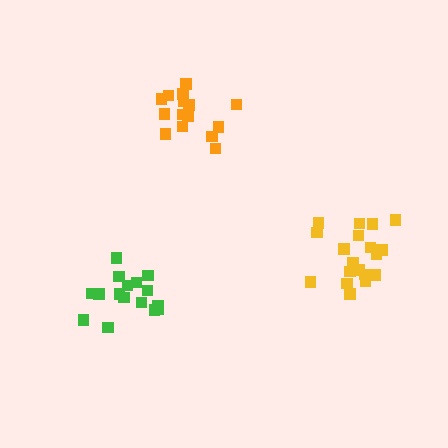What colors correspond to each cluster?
The clusters are colored: yellow, green, orange.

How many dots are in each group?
Group 1: 19 dots, Group 2: 16 dots, Group 3: 16 dots (51 total).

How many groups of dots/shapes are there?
There are 3 groups.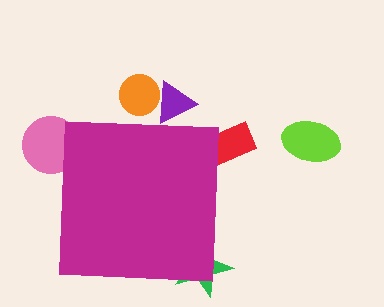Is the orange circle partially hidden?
Yes, the orange circle is partially hidden behind the magenta square.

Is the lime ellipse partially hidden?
No, the lime ellipse is fully visible.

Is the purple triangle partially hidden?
Yes, the purple triangle is partially hidden behind the magenta square.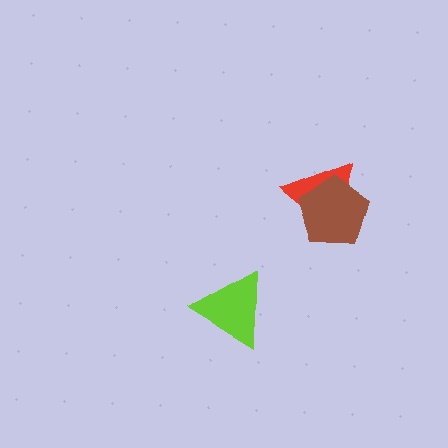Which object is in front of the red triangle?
The brown pentagon is in front of the red triangle.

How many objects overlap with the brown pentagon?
1 object overlaps with the brown pentagon.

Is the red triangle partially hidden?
Yes, it is partially covered by another shape.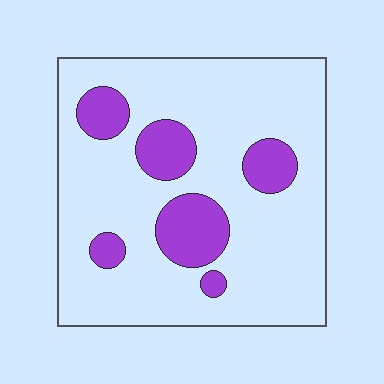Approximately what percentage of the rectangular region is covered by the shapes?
Approximately 20%.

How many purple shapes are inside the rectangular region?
6.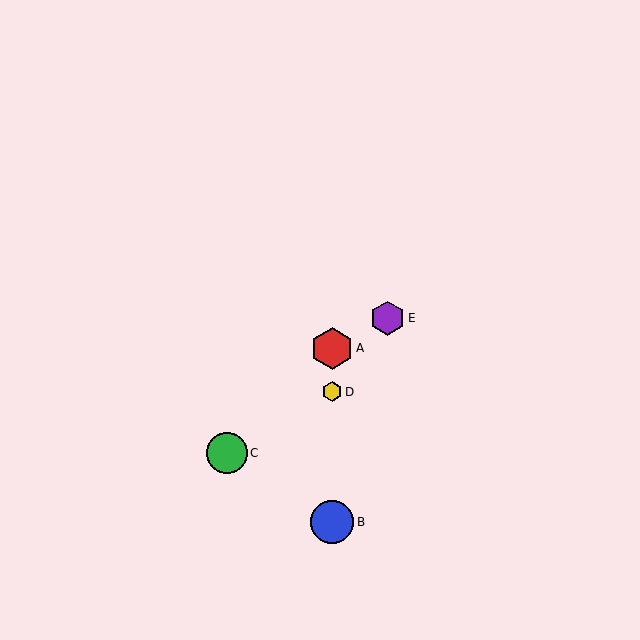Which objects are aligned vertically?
Objects A, B, D are aligned vertically.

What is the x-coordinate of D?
Object D is at x≈332.